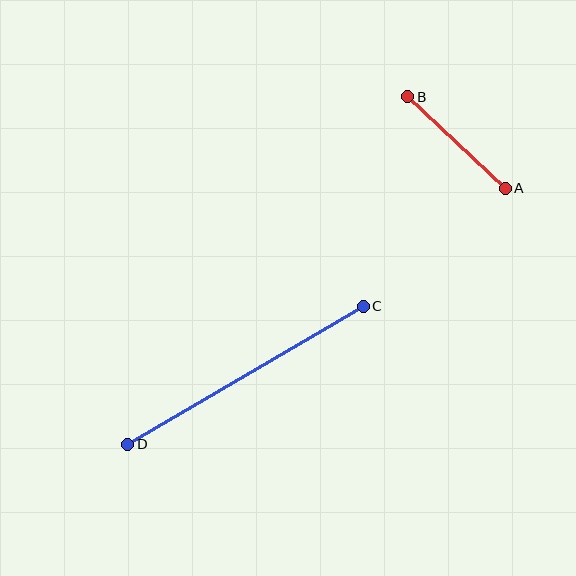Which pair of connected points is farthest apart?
Points C and D are farthest apart.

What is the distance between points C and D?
The distance is approximately 273 pixels.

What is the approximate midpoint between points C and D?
The midpoint is at approximately (246, 375) pixels.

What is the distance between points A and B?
The distance is approximately 134 pixels.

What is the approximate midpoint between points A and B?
The midpoint is at approximately (457, 143) pixels.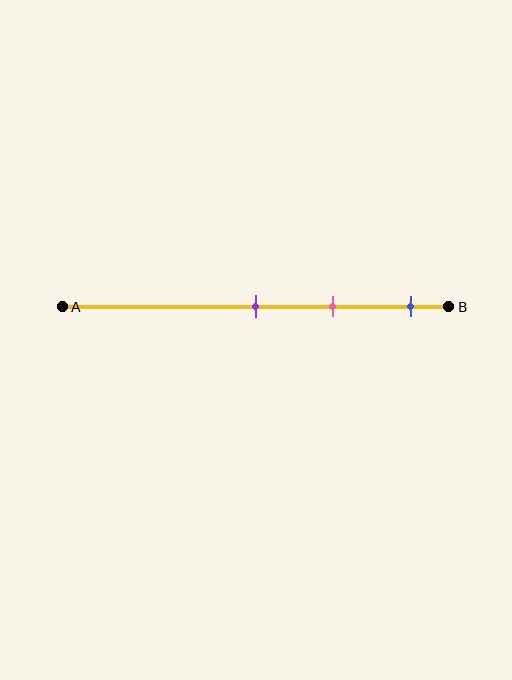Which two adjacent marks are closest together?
The purple and pink marks are the closest adjacent pair.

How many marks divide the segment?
There are 3 marks dividing the segment.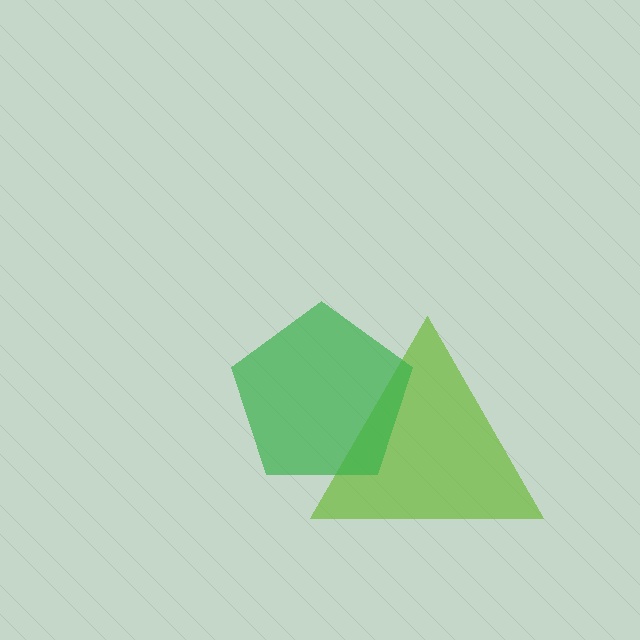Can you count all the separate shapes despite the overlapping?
Yes, there are 2 separate shapes.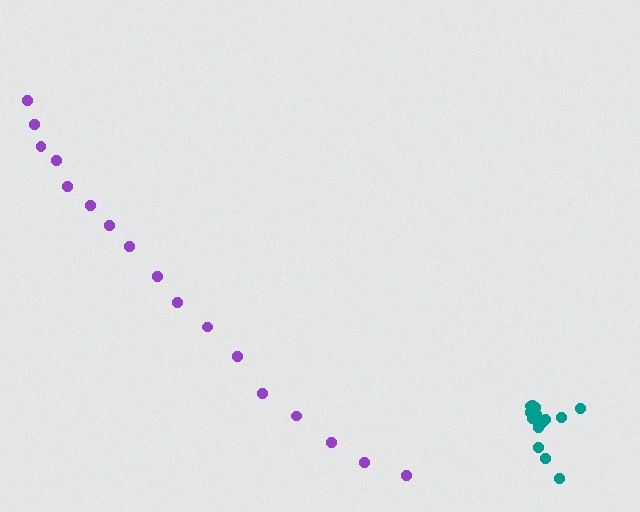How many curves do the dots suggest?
There are 2 distinct paths.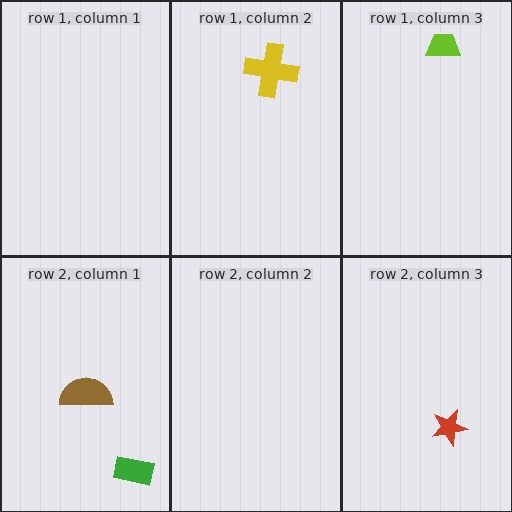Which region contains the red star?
The row 2, column 3 region.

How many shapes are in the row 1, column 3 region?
1.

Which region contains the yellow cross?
The row 1, column 2 region.